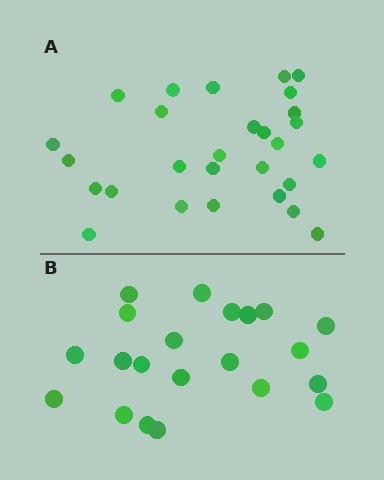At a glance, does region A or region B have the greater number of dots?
Region A (the top region) has more dots.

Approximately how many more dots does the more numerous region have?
Region A has roughly 8 or so more dots than region B.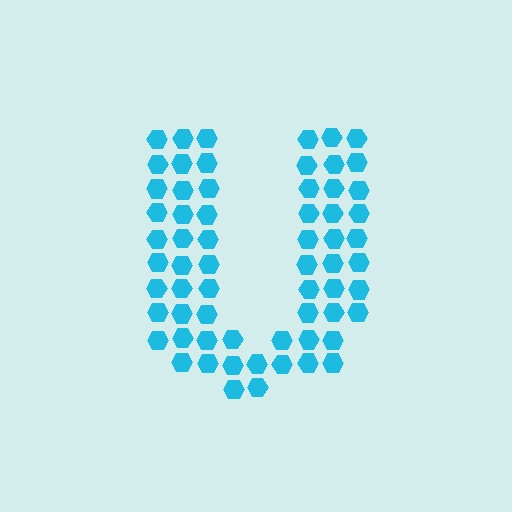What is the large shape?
The large shape is the letter U.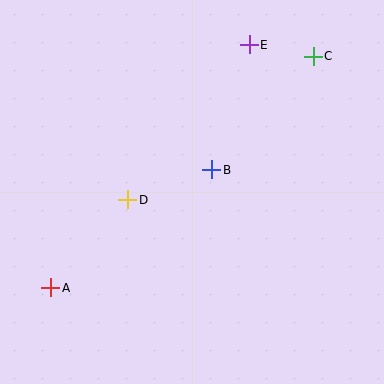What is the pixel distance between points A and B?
The distance between A and B is 200 pixels.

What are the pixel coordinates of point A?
Point A is at (51, 288).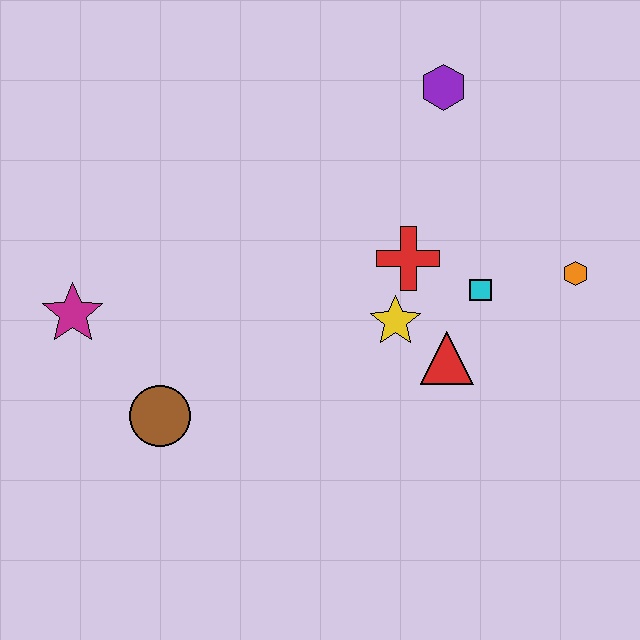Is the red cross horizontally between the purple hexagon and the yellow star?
Yes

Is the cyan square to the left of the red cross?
No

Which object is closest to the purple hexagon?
The red cross is closest to the purple hexagon.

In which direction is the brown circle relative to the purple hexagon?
The brown circle is below the purple hexagon.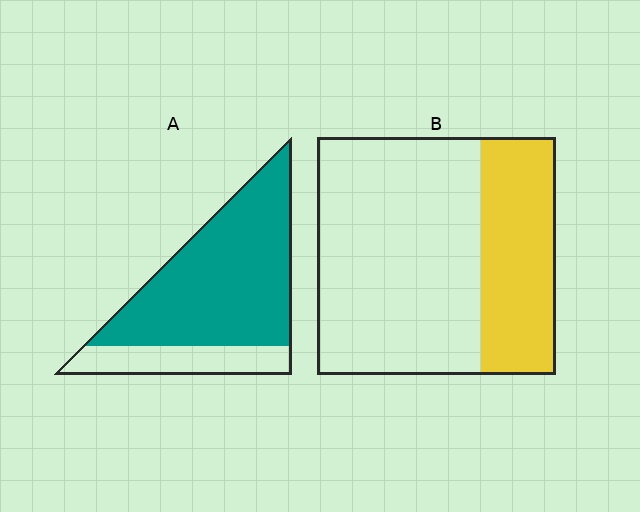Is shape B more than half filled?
No.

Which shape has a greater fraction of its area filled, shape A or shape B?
Shape A.